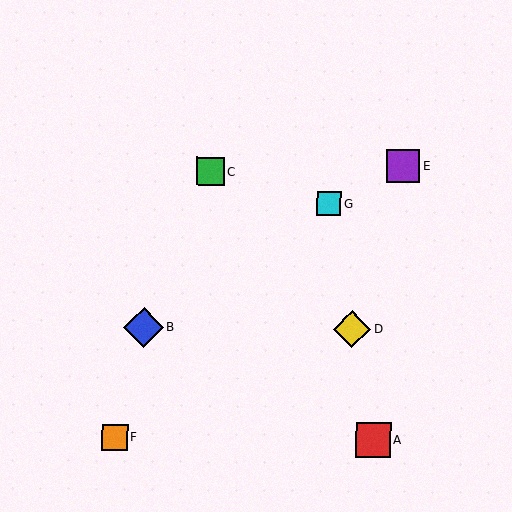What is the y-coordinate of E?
Object E is at y≈166.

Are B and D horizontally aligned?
Yes, both are at y≈327.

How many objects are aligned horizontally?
2 objects (B, D) are aligned horizontally.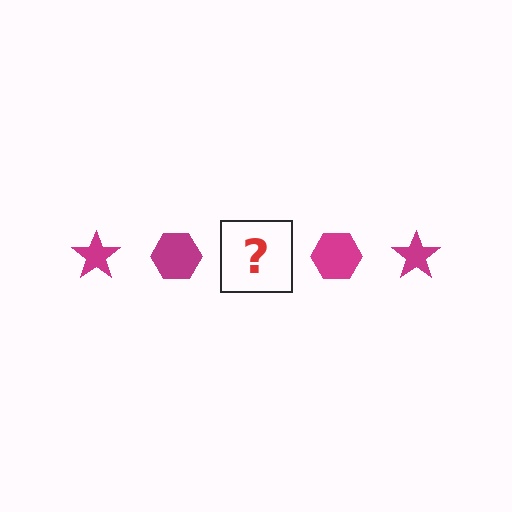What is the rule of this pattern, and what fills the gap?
The rule is that the pattern cycles through star, hexagon shapes in magenta. The gap should be filled with a magenta star.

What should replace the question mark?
The question mark should be replaced with a magenta star.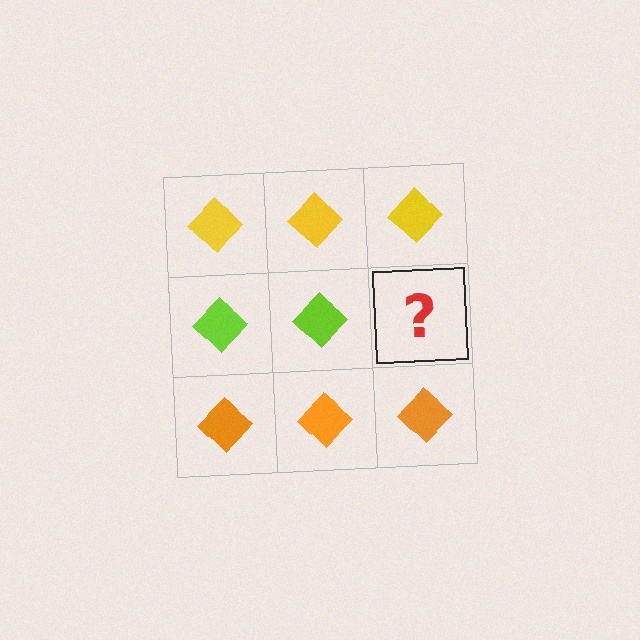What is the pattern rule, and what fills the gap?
The rule is that each row has a consistent color. The gap should be filled with a lime diamond.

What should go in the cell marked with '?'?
The missing cell should contain a lime diamond.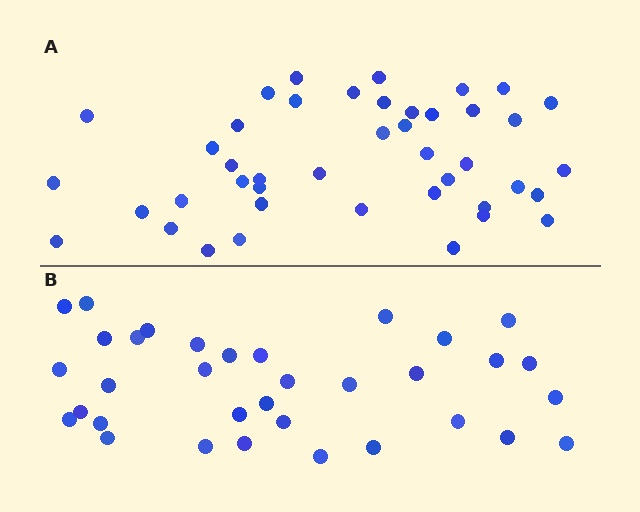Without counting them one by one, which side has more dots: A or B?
Region A (the top region) has more dots.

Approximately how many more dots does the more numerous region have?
Region A has roughly 8 or so more dots than region B.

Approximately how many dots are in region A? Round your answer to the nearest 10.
About 40 dots. (The exact count is 43, which rounds to 40.)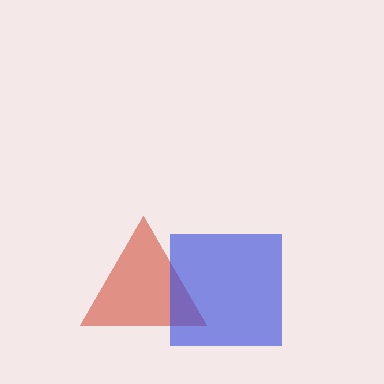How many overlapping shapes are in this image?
There are 2 overlapping shapes in the image.